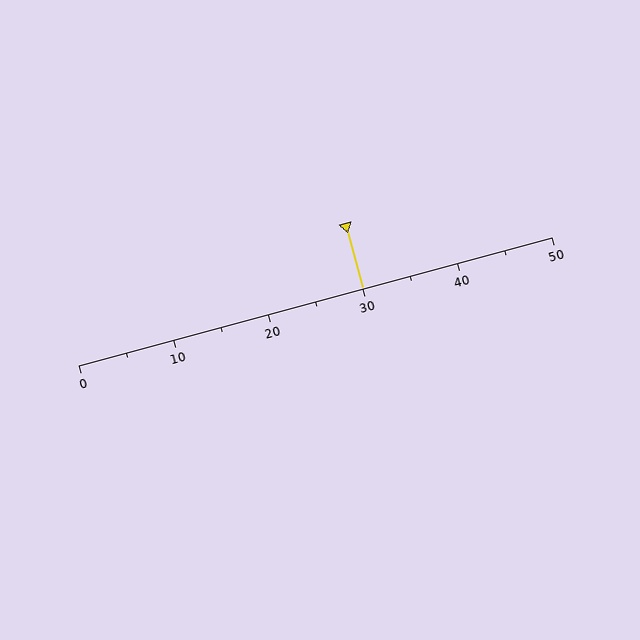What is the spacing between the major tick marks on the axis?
The major ticks are spaced 10 apart.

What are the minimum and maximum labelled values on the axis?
The axis runs from 0 to 50.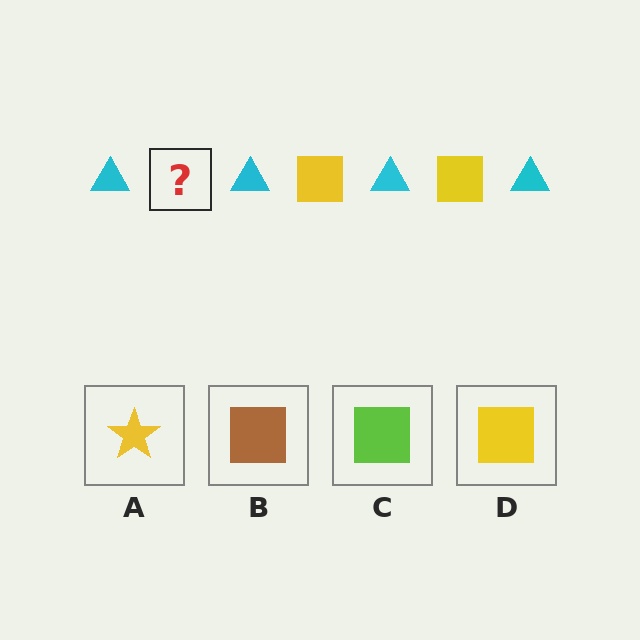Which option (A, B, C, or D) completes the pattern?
D.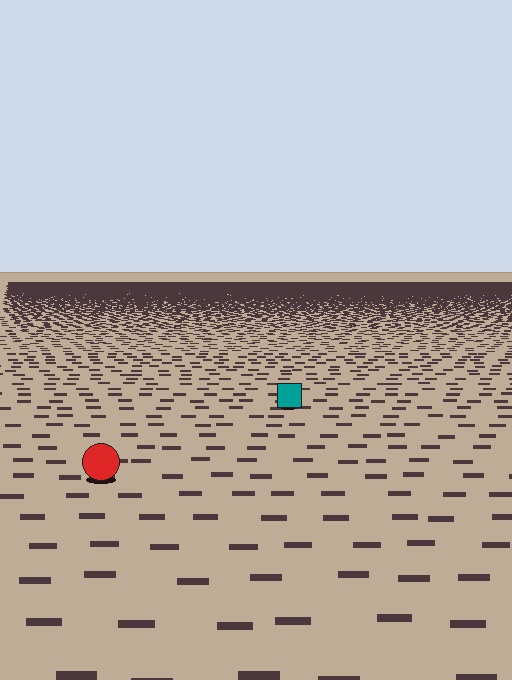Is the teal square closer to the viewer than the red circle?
No. The red circle is closer — you can tell from the texture gradient: the ground texture is coarser near it.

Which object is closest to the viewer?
The red circle is closest. The texture marks near it are larger and more spread out.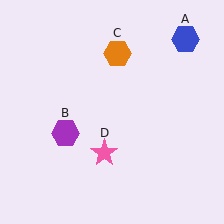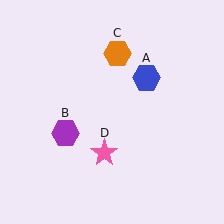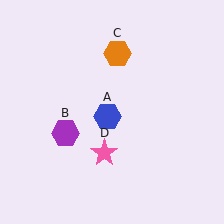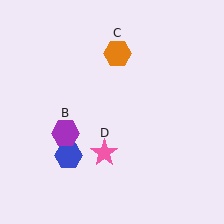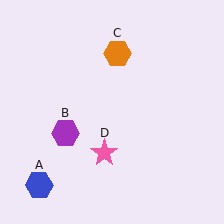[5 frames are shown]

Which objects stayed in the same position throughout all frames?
Purple hexagon (object B) and orange hexagon (object C) and pink star (object D) remained stationary.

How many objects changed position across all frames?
1 object changed position: blue hexagon (object A).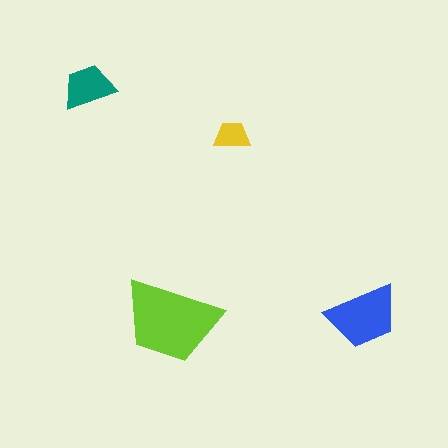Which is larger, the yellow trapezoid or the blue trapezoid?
The blue one.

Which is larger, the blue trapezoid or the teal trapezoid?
The blue one.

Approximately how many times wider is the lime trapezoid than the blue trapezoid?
About 1.5 times wider.